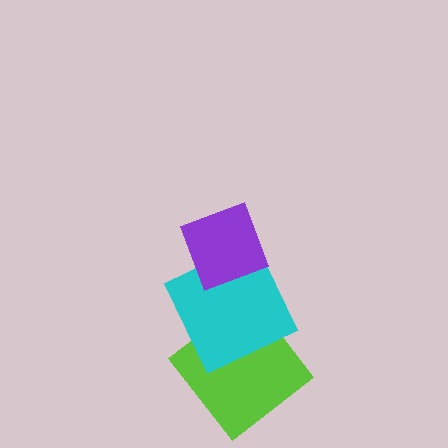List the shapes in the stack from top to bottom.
From top to bottom: the purple diamond, the cyan square, the lime diamond.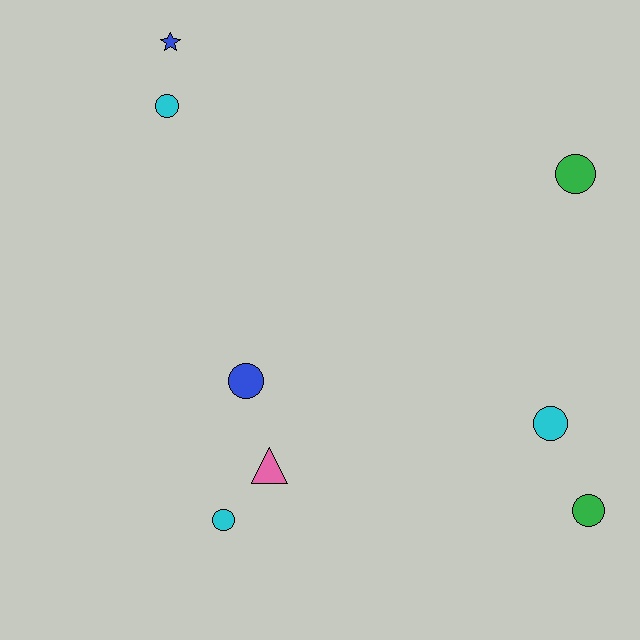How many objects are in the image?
There are 8 objects.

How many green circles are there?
There are 2 green circles.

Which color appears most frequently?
Cyan, with 3 objects.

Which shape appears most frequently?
Circle, with 6 objects.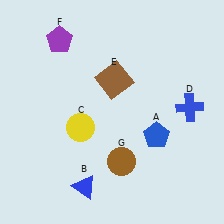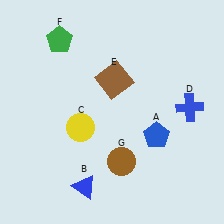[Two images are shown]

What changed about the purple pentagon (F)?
In Image 1, F is purple. In Image 2, it changed to green.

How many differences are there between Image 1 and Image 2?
There is 1 difference between the two images.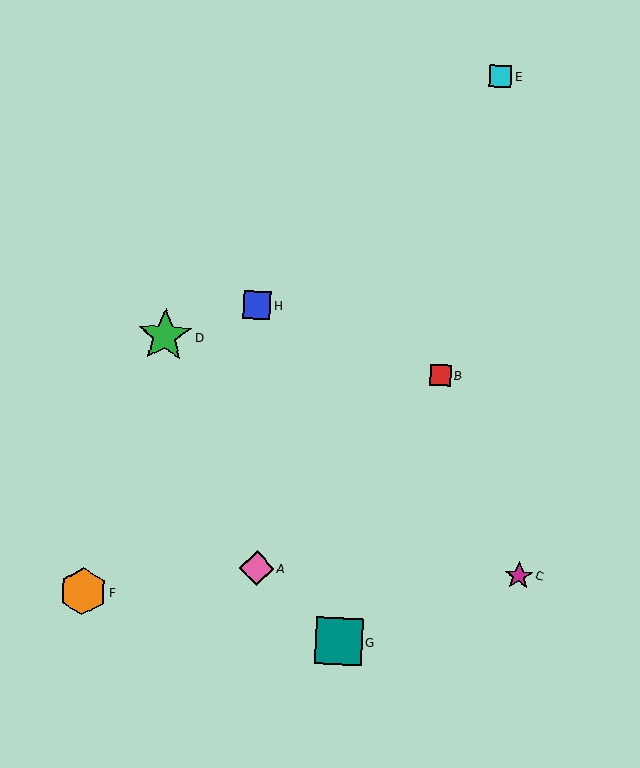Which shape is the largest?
The green star (labeled D) is the largest.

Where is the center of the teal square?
The center of the teal square is at (339, 641).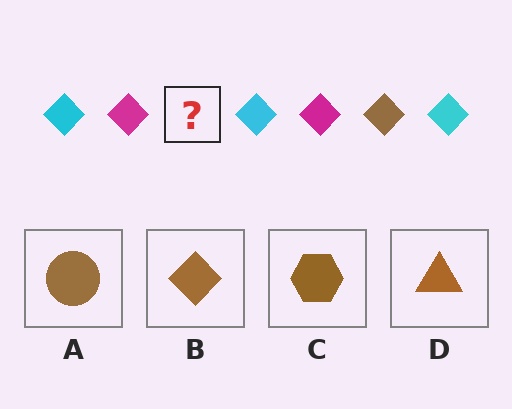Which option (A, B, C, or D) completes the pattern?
B.